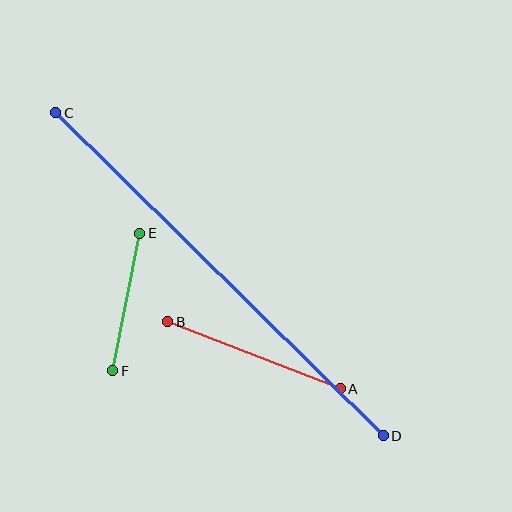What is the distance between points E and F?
The distance is approximately 140 pixels.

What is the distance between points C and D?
The distance is approximately 460 pixels.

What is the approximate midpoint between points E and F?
The midpoint is at approximately (126, 302) pixels.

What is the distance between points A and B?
The distance is approximately 185 pixels.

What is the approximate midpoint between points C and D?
The midpoint is at approximately (219, 274) pixels.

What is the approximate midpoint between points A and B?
The midpoint is at approximately (254, 355) pixels.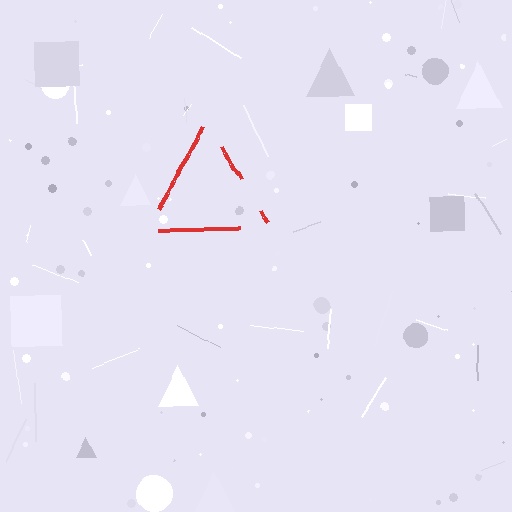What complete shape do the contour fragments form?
The contour fragments form a triangle.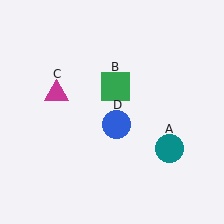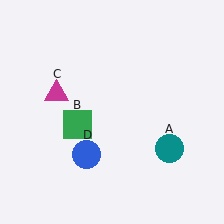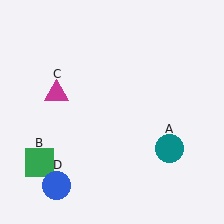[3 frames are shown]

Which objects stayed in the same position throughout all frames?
Teal circle (object A) and magenta triangle (object C) remained stationary.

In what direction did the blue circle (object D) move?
The blue circle (object D) moved down and to the left.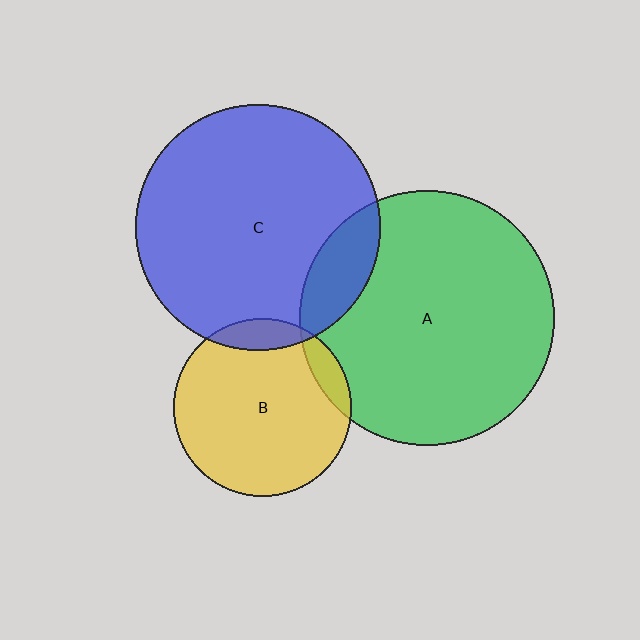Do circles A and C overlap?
Yes.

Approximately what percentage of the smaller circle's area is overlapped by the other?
Approximately 15%.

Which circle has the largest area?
Circle A (green).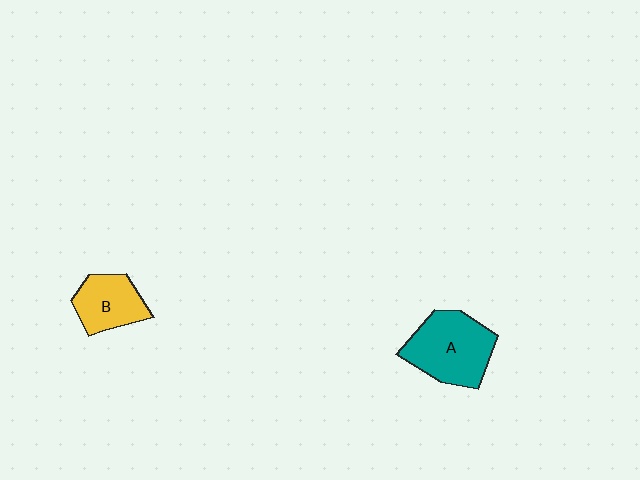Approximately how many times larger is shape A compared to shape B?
Approximately 1.5 times.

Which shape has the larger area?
Shape A (teal).